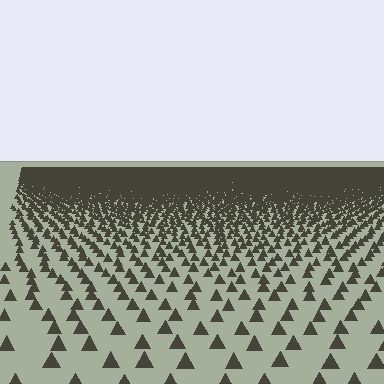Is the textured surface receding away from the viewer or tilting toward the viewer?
The surface is receding away from the viewer. Texture elements get smaller and denser toward the top.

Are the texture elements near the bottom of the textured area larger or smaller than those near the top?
Larger. Near the bottom, elements are closer to the viewer and appear at a bigger on-screen size.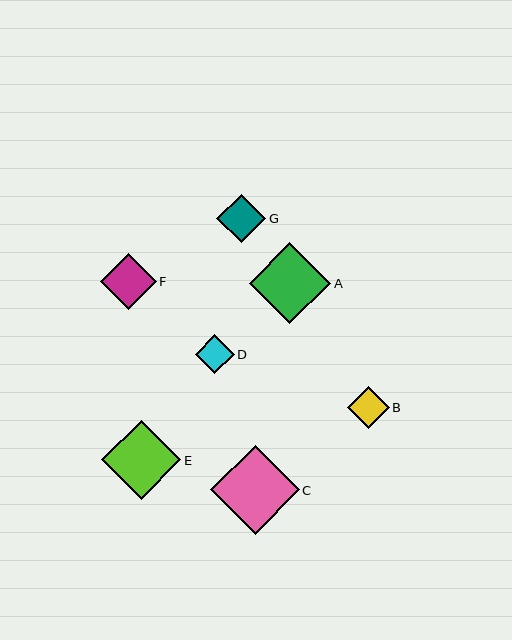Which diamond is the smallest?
Diamond D is the smallest with a size of approximately 39 pixels.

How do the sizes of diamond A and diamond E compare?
Diamond A and diamond E are approximately the same size.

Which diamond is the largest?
Diamond C is the largest with a size of approximately 88 pixels.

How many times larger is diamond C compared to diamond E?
Diamond C is approximately 1.1 times the size of diamond E.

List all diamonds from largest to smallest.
From largest to smallest: C, A, E, F, G, B, D.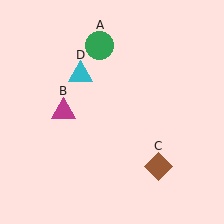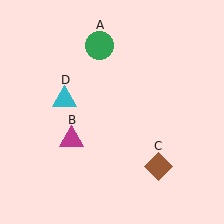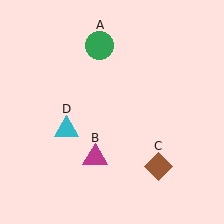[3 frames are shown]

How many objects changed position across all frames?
2 objects changed position: magenta triangle (object B), cyan triangle (object D).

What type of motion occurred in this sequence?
The magenta triangle (object B), cyan triangle (object D) rotated counterclockwise around the center of the scene.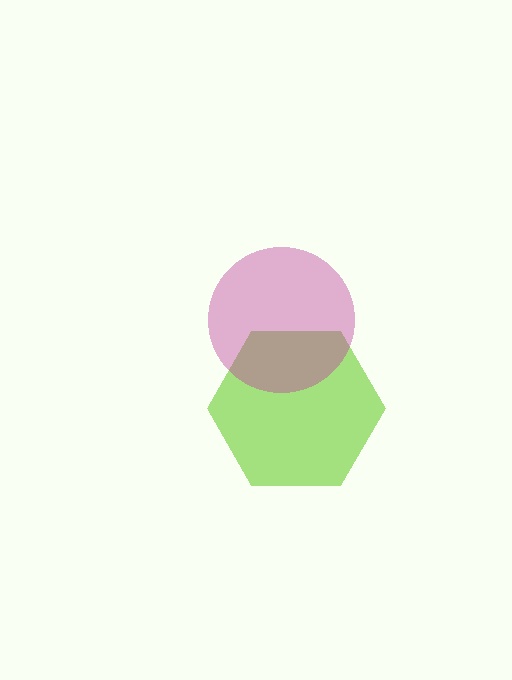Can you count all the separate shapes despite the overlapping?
Yes, there are 2 separate shapes.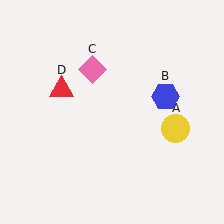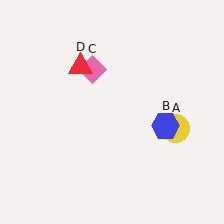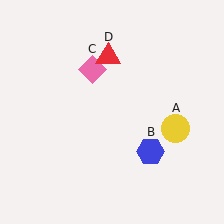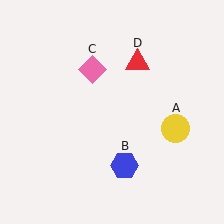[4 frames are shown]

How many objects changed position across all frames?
2 objects changed position: blue hexagon (object B), red triangle (object D).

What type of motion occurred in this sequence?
The blue hexagon (object B), red triangle (object D) rotated clockwise around the center of the scene.